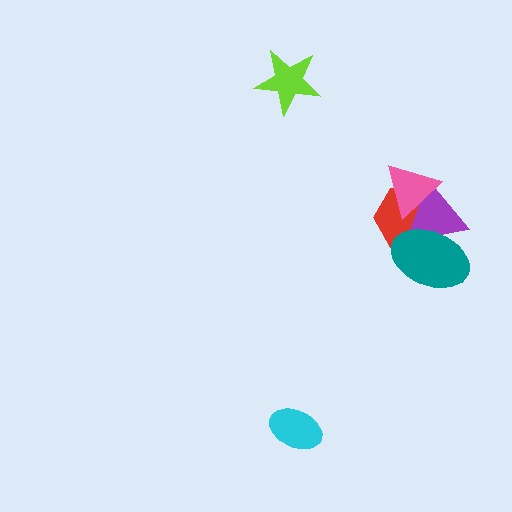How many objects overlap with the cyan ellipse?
0 objects overlap with the cyan ellipse.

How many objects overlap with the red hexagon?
3 objects overlap with the red hexagon.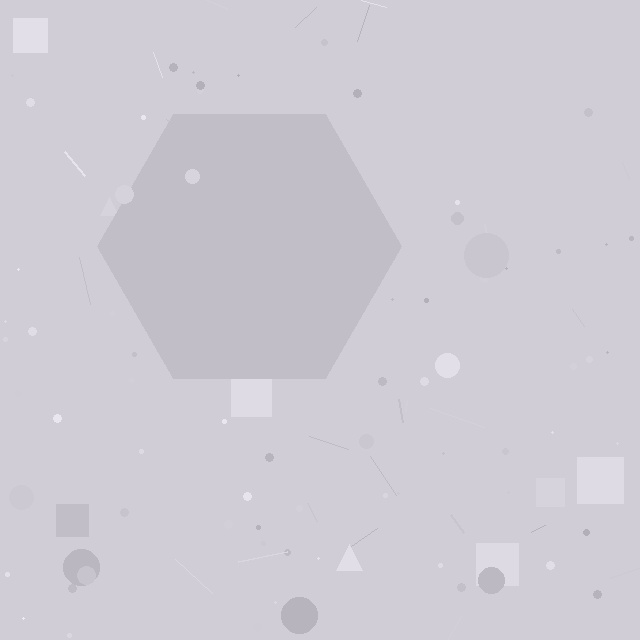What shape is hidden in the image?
A hexagon is hidden in the image.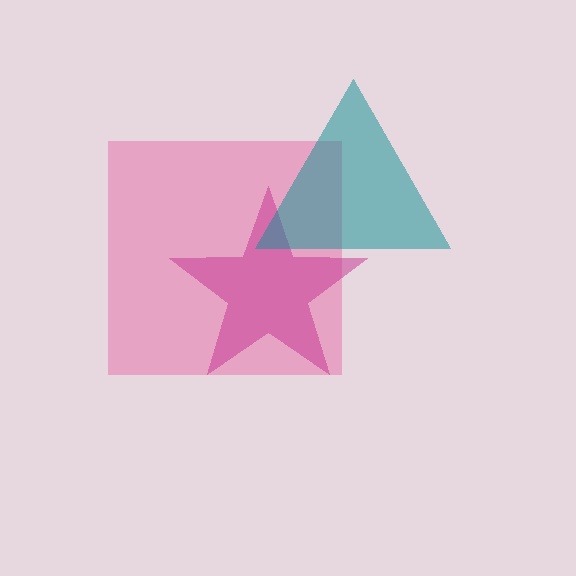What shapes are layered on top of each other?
The layered shapes are: a pink square, a magenta star, a teal triangle.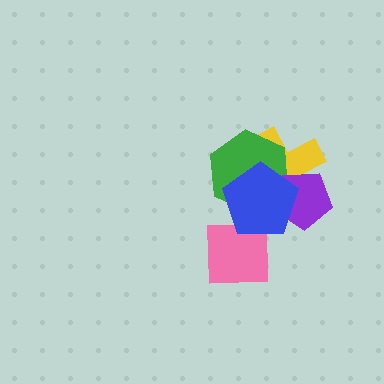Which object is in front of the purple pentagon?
The blue pentagon is in front of the purple pentagon.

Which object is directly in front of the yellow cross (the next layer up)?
The green hexagon is directly in front of the yellow cross.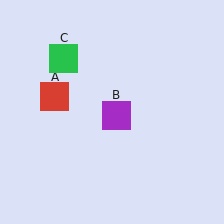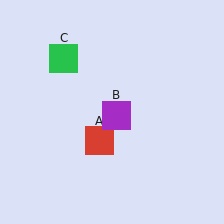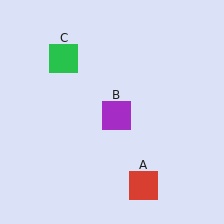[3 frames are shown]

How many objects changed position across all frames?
1 object changed position: red square (object A).